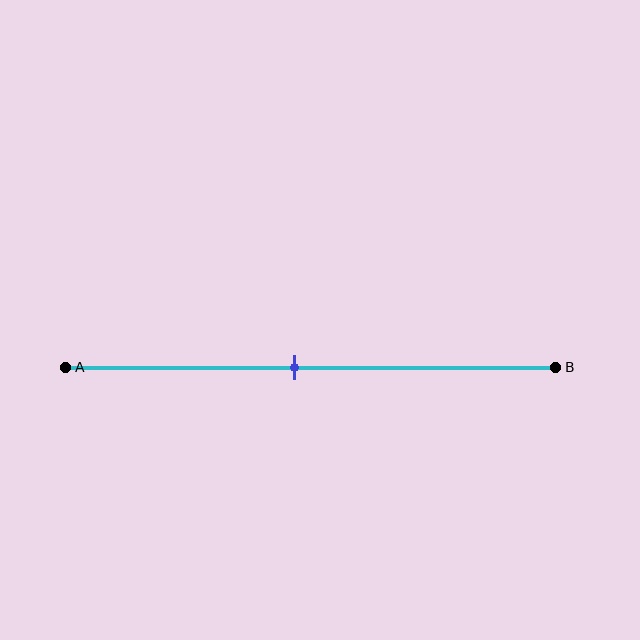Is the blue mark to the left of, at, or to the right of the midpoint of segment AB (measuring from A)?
The blue mark is to the left of the midpoint of segment AB.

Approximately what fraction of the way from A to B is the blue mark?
The blue mark is approximately 45% of the way from A to B.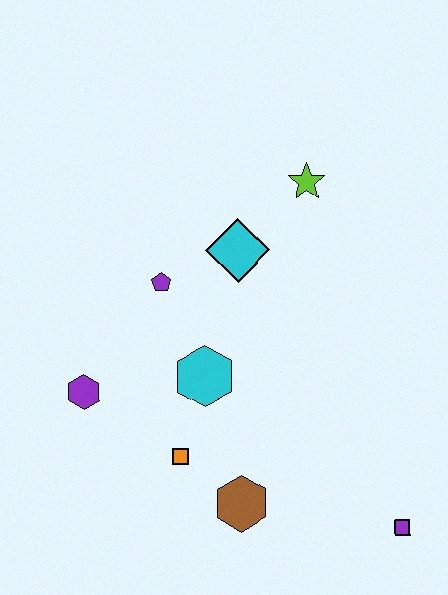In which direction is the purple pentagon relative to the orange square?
The purple pentagon is above the orange square.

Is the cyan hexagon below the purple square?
No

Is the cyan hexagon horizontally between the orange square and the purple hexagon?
No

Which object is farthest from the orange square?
The lime star is farthest from the orange square.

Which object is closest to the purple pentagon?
The cyan diamond is closest to the purple pentagon.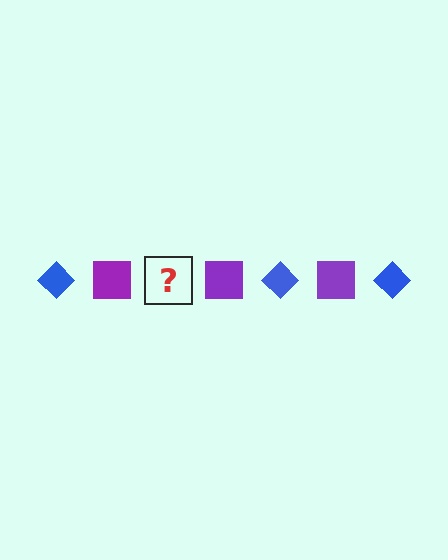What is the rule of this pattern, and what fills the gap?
The rule is that the pattern alternates between blue diamond and purple square. The gap should be filled with a blue diamond.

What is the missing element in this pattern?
The missing element is a blue diamond.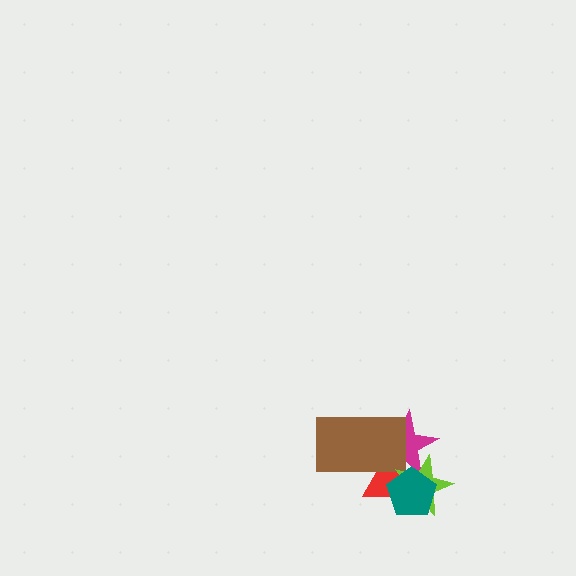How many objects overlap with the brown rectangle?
2 objects overlap with the brown rectangle.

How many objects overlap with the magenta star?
4 objects overlap with the magenta star.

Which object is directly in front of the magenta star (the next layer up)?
The brown rectangle is directly in front of the magenta star.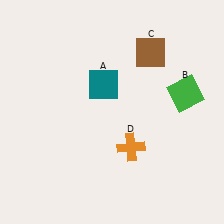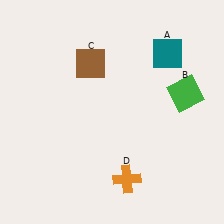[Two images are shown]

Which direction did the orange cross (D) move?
The orange cross (D) moved down.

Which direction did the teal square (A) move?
The teal square (A) moved right.